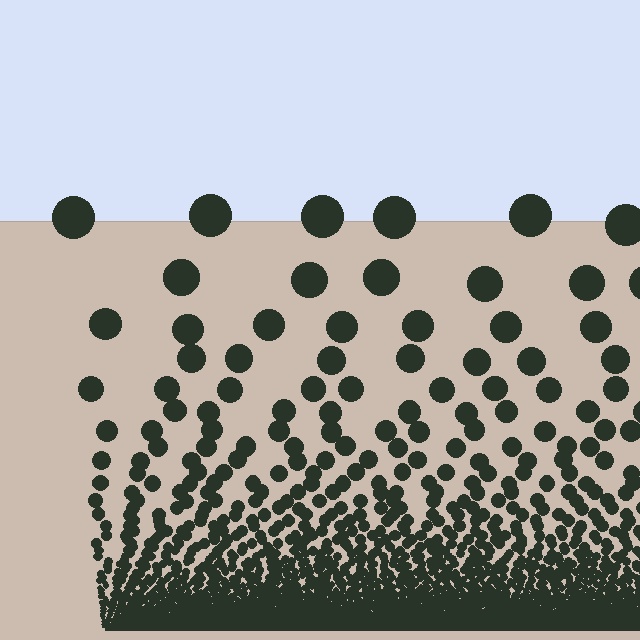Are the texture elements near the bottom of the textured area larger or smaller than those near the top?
Smaller. The gradient is inverted — elements near the bottom are smaller and denser.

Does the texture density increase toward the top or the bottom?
Density increases toward the bottom.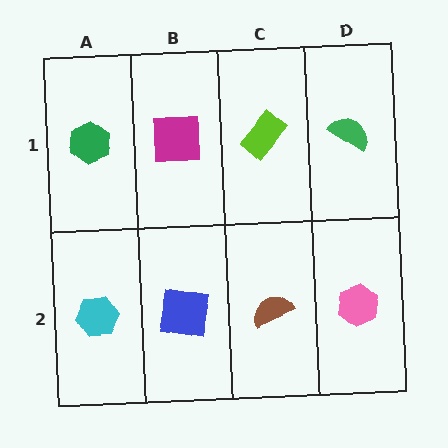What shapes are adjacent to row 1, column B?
A blue square (row 2, column B), a green hexagon (row 1, column A), a lime rectangle (row 1, column C).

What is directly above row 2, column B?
A magenta square.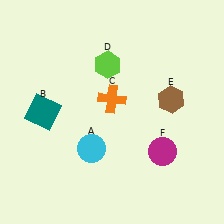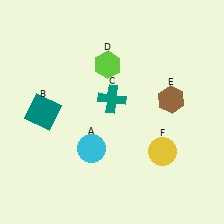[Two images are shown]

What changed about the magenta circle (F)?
In Image 1, F is magenta. In Image 2, it changed to yellow.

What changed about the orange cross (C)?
In Image 1, C is orange. In Image 2, it changed to teal.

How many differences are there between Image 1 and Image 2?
There are 2 differences between the two images.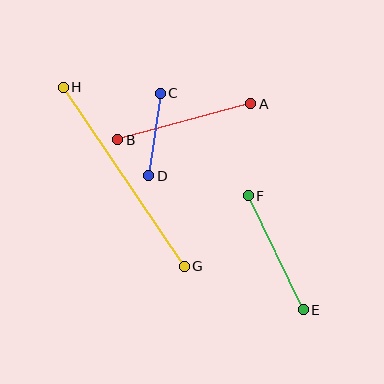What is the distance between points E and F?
The distance is approximately 127 pixels.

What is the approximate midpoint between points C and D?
The midpoint is at approximately (155, 135) pixels.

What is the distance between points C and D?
The distance is approximately 83 pixels.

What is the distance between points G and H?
The distance is approximately 216 pixels.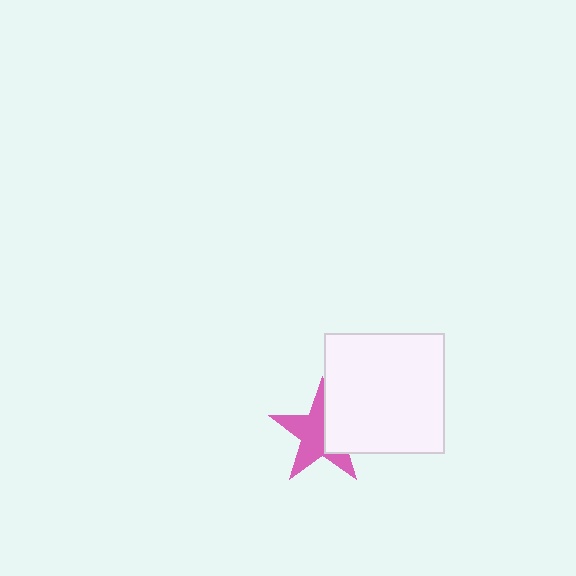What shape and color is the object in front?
The object in front is a white square.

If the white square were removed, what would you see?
You would see the complete pink star.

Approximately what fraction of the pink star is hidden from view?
Roughly 39% of the pink star is hidden behind the white square.